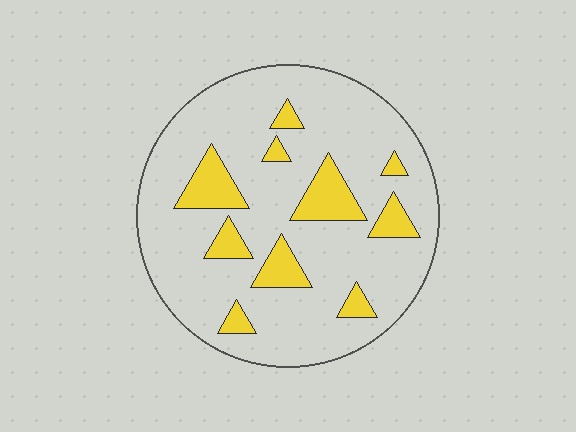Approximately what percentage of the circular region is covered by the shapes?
Approximately 15%.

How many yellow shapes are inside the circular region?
10.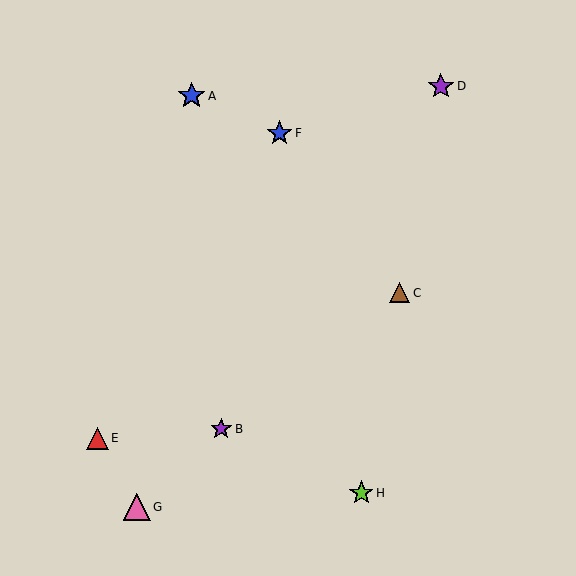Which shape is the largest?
The pink triangle (labeled G) is the largest.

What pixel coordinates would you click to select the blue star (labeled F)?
Click at (280, 133) to select the blue star F.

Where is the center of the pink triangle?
The center of the pink triangle is at (137, 507).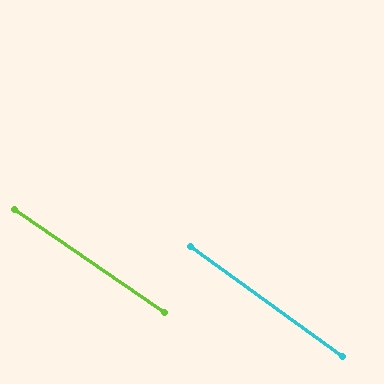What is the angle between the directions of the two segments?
Approximately 2 degrees.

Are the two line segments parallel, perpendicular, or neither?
Parallel — their directions differ by only 1.6°.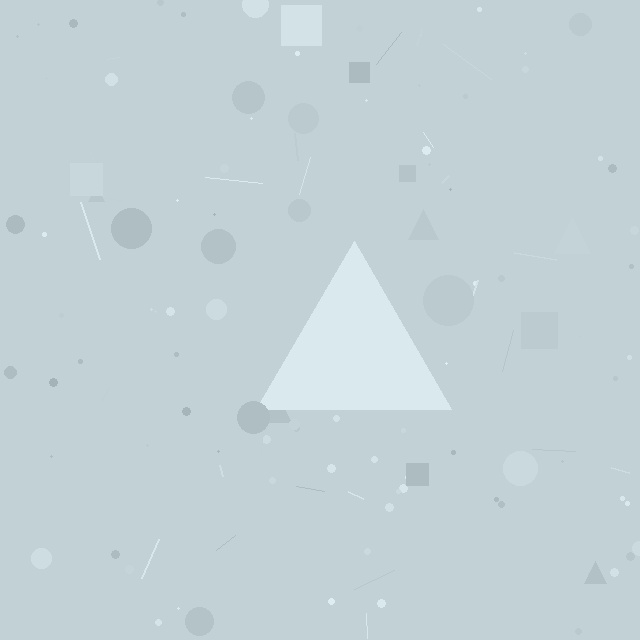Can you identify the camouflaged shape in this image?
The camouflaged shape is a triangle.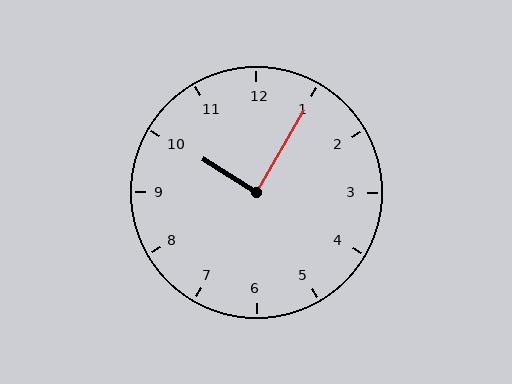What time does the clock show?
10:05.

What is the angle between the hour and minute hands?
Approximately 88 degrees.